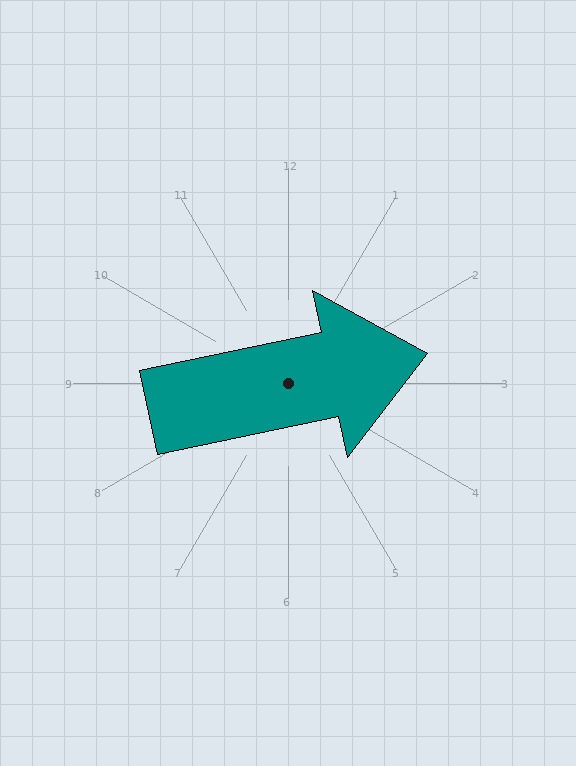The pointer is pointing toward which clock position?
Roughly 3 o'clock.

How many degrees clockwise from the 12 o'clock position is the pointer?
Approximately 78 degrees.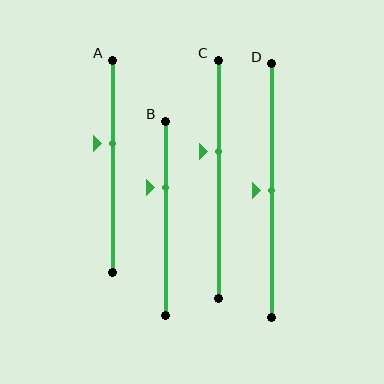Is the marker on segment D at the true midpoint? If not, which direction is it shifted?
Yes, the marker on segment D is at the true midpoint.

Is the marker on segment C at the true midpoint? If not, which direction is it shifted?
No, the marker on segment C is shifted upward by about 12% of the segment length.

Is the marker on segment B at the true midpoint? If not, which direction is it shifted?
No, the marker on segment B is shifted upward by about 16% of the segment length.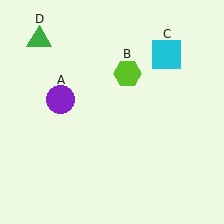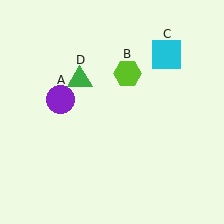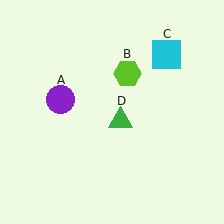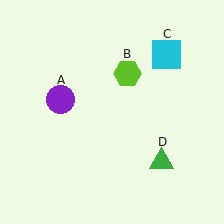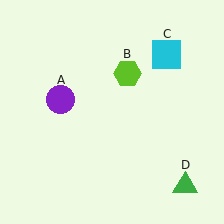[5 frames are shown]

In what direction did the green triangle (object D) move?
The green triangle (object D) moved down and to the right.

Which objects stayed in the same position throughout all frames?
Purple circle (object A) and lime hexagon (object B) and cyan square (object C) remained stationary.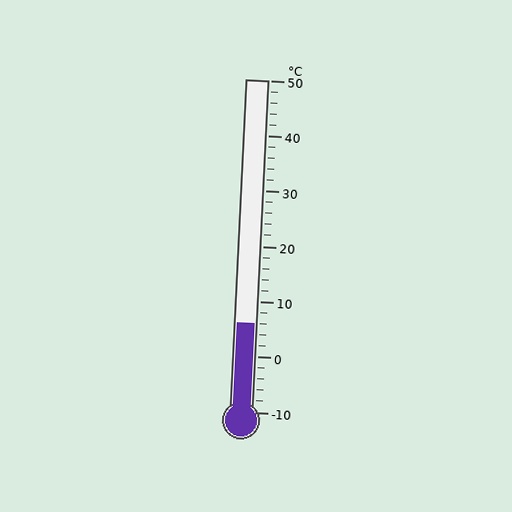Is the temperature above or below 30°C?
The temperature is below 30°C.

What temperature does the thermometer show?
The thermometer shows approximately 6°C.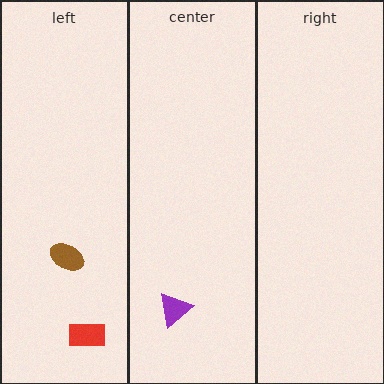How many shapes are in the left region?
2.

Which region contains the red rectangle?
The left region.